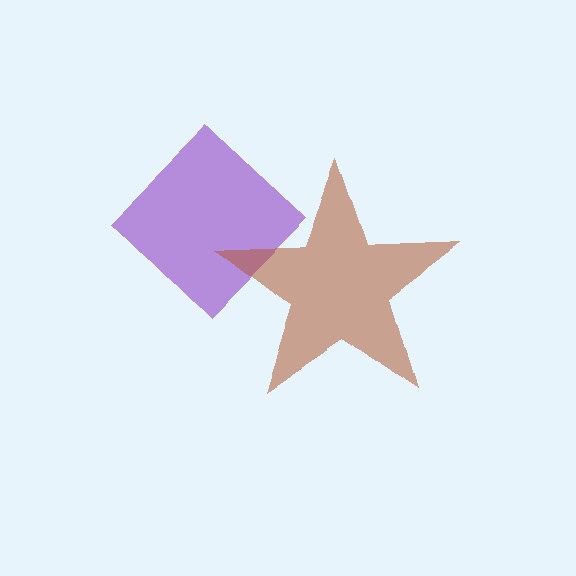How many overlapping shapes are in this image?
There are 2 overlapping shapes in the image.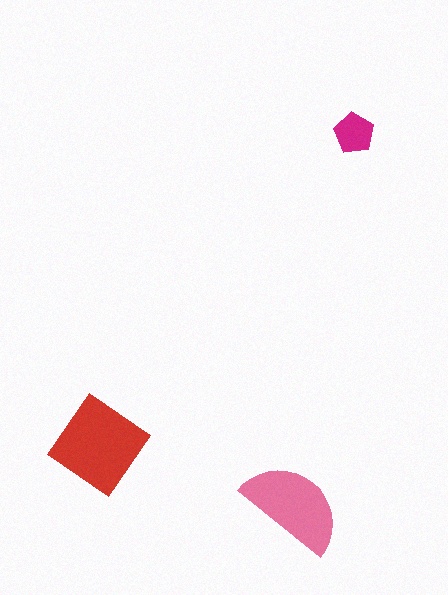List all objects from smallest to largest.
The magenta pentagon, the pink semicircle, the red diamond.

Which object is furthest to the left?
The red diamond is leftmost.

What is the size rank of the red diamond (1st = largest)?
1st.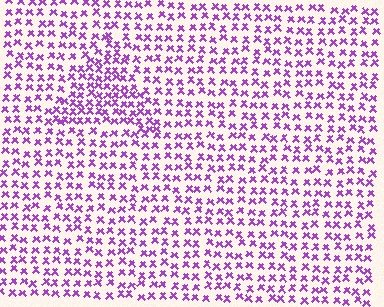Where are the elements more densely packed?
The elements are more densely packed inside the triangle boundary.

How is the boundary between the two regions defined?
The boundary is defined by a change in element density (approximately 1.6x ratio). All elements are the same color, size, and shape.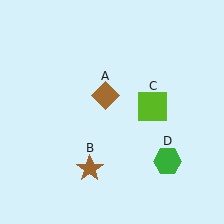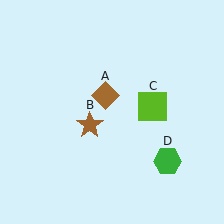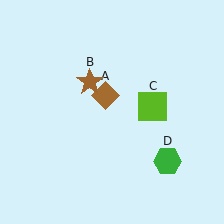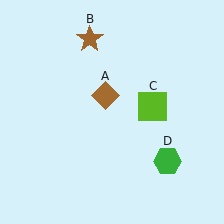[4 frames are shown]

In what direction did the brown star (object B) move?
The brown star (object B) moved up.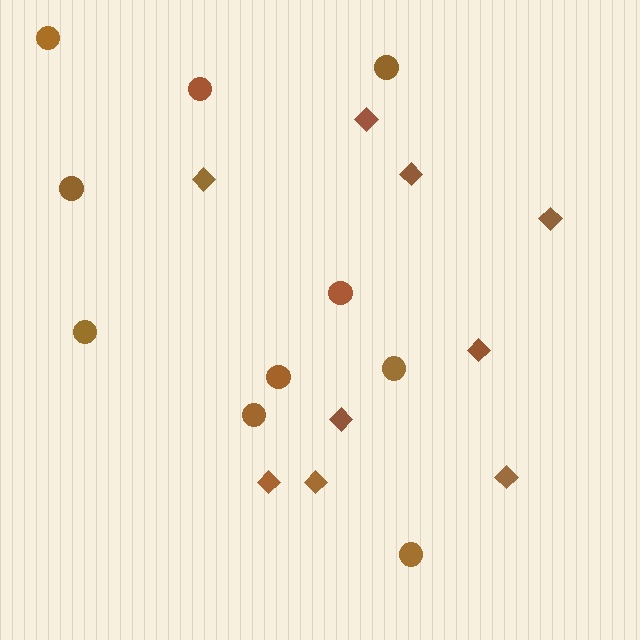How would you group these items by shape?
There are 2 groups: one group of circles (10) and one group of diamonds (9).